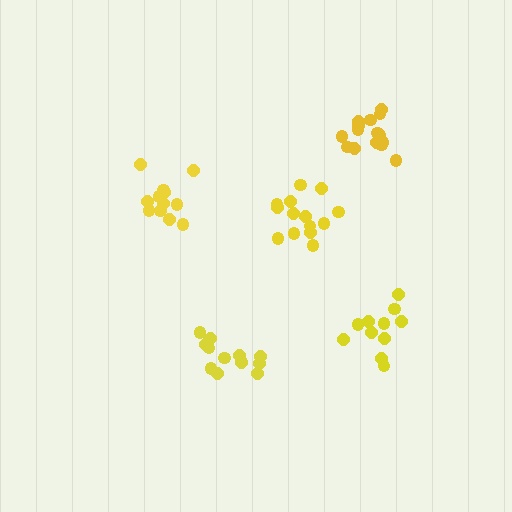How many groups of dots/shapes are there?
There are 5 groups.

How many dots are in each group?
Group 1: 13 dots, Group 2: 14 dots, Group 3: 15 dots, Group 4: 11 dots, Group 5: 12 dots (65 total).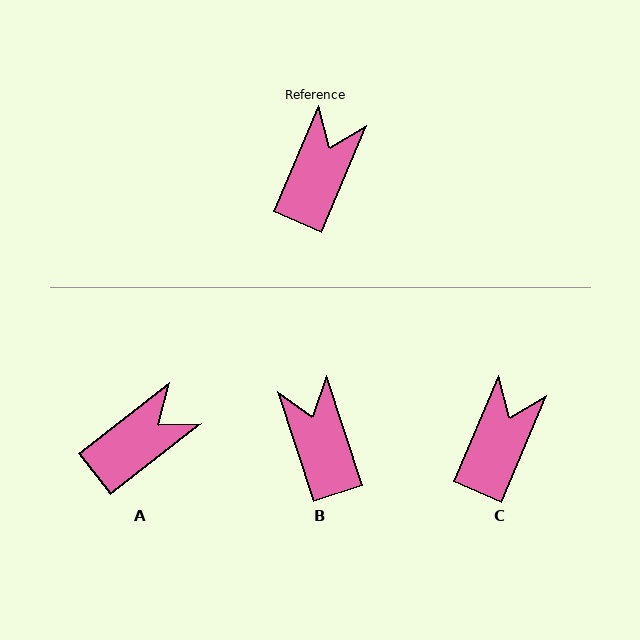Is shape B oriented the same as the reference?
No, it is off by about 42 degrees.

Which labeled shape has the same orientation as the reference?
C.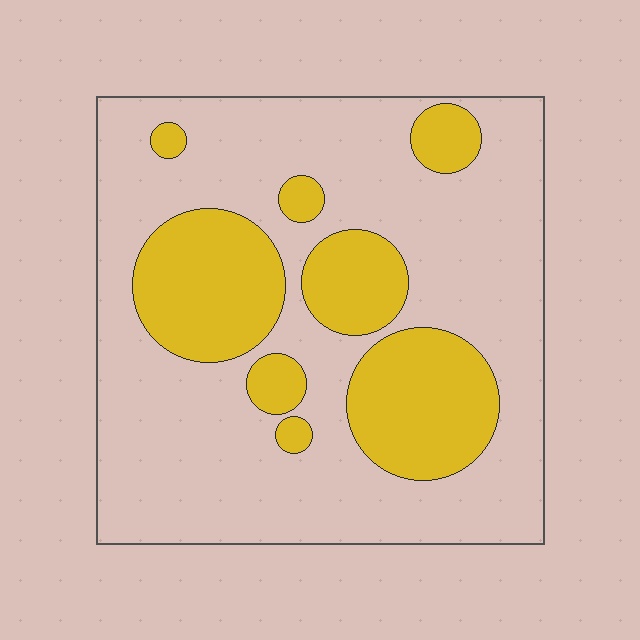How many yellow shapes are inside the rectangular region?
8.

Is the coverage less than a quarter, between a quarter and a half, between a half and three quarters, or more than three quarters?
Between a quarter and a half.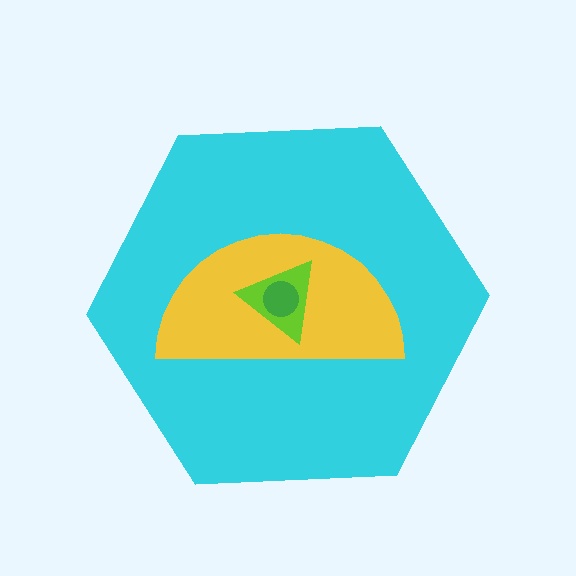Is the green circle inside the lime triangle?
Yes.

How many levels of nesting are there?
4.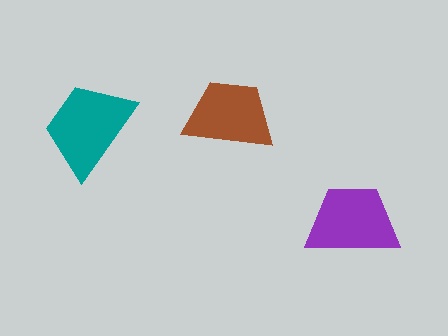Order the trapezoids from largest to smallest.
the teal one, the purple one, the brown one.